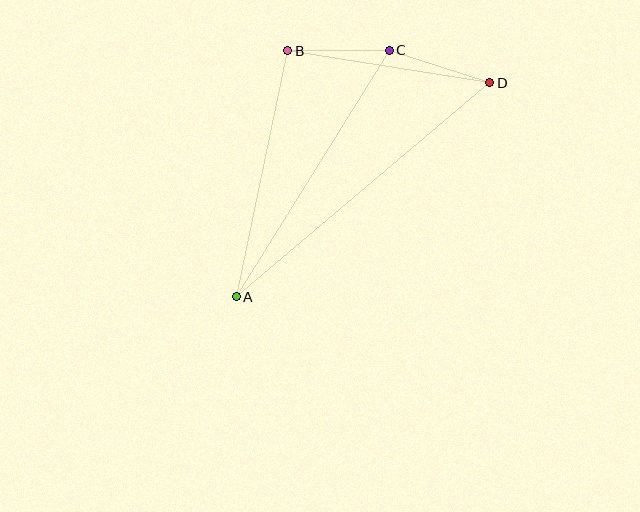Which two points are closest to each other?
Points B and C are closest to each other.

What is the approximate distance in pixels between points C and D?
The distance between C and D is approximately 106 pixels.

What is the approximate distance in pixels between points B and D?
The distance between B and D is approximately 205 pixels.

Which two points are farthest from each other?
Points A and D are farthest from each other.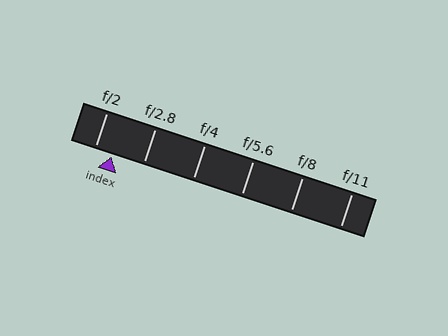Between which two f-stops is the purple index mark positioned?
The index mark is between f/2 and f/2.8.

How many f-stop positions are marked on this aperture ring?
There are 6 f-stop positions marked.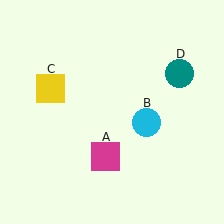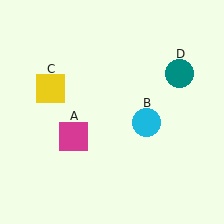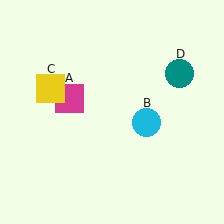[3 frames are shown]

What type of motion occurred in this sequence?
The magenta square (object A) rotated clockwise around the center of the scene.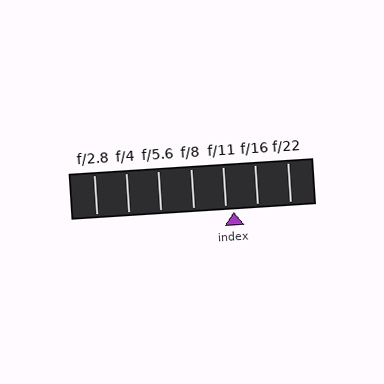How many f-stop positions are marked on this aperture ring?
There are 7 f-stop positions marked.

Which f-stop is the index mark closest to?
The index mark is closest to f/11.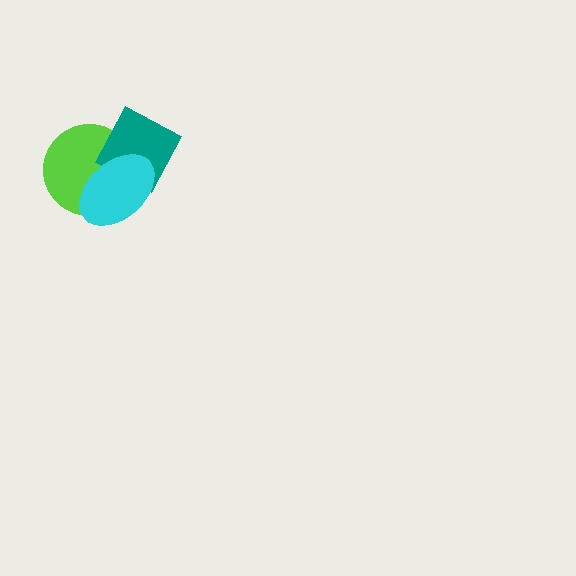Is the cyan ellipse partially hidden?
No, no other shape covers it.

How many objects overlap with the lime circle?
2 objects overlap with the lime circle.